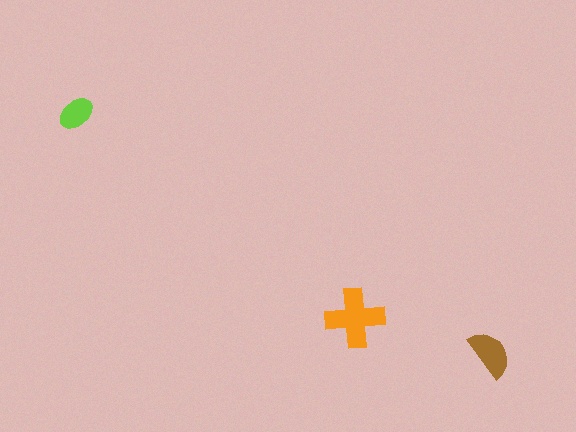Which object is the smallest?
The lime ellipse.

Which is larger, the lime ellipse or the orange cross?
The orange cross.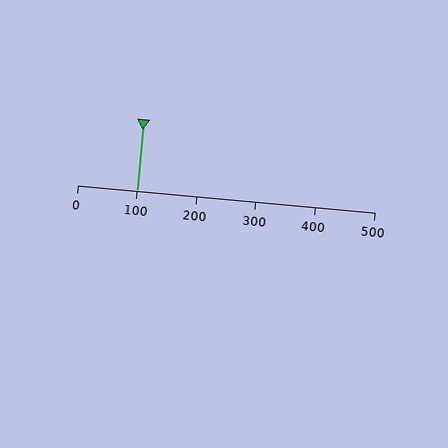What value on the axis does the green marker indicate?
The marker indicates approximately 100.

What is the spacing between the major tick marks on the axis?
The major ticks are spaced 100 apart.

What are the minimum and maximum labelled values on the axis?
The axis runs from 0 to 500.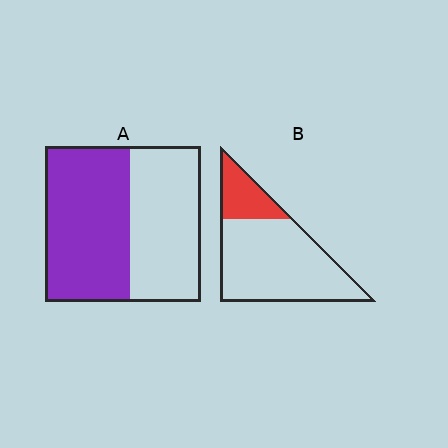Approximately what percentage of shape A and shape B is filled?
A is approximately 55% and B is approximately 20%.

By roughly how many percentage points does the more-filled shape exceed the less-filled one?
By roughly 30 percentage points (A over B).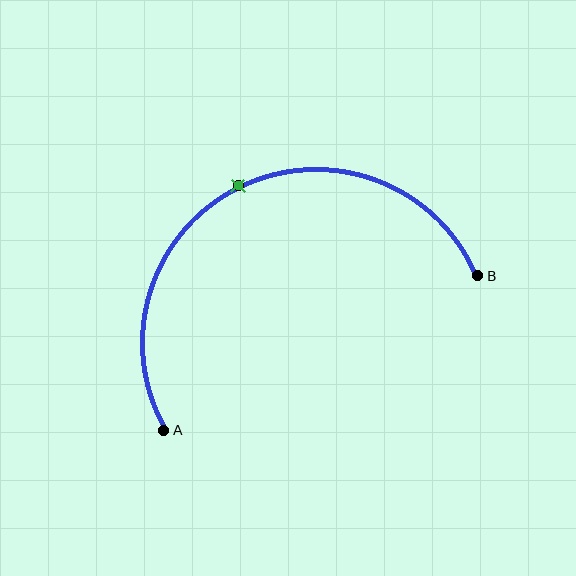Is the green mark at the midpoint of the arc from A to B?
Yes. The green mark lies on the arc at equal arc-length from both A and B — it is the arc midpoint.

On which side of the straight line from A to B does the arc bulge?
The arc bulges above the straight line connecting A and B.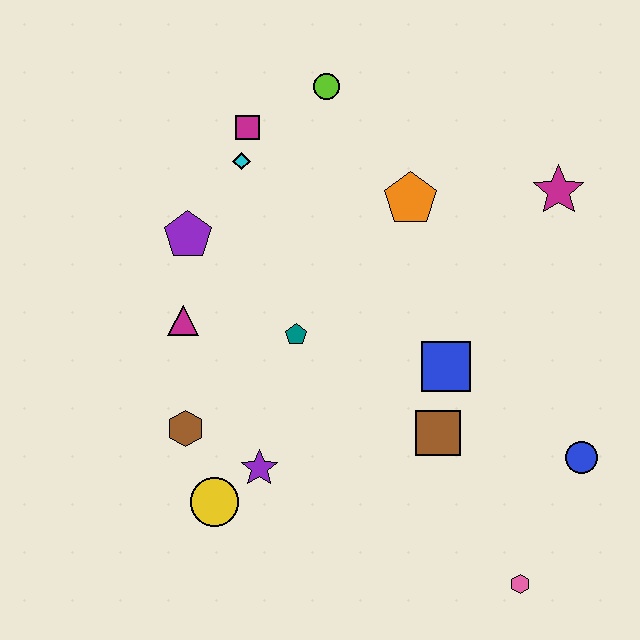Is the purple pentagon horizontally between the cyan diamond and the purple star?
No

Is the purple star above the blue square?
No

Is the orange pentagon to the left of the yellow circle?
No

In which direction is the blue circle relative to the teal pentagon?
The blue circle is to the right of the teal pentagon.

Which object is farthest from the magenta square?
The pink hexagon is farthest from the magenta square.